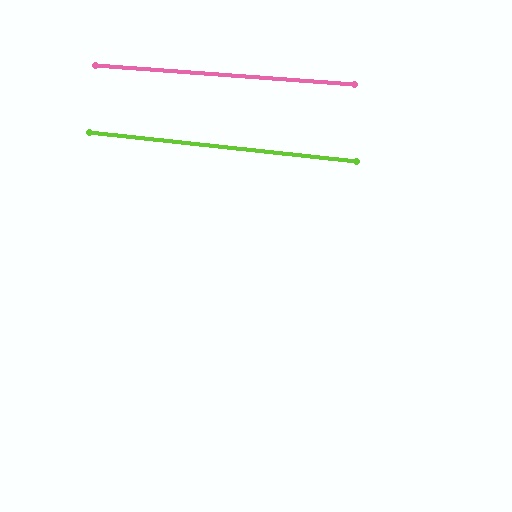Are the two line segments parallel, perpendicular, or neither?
Parallel — their directions differ by only 1.9°.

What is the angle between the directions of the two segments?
Approximately 2 degrees.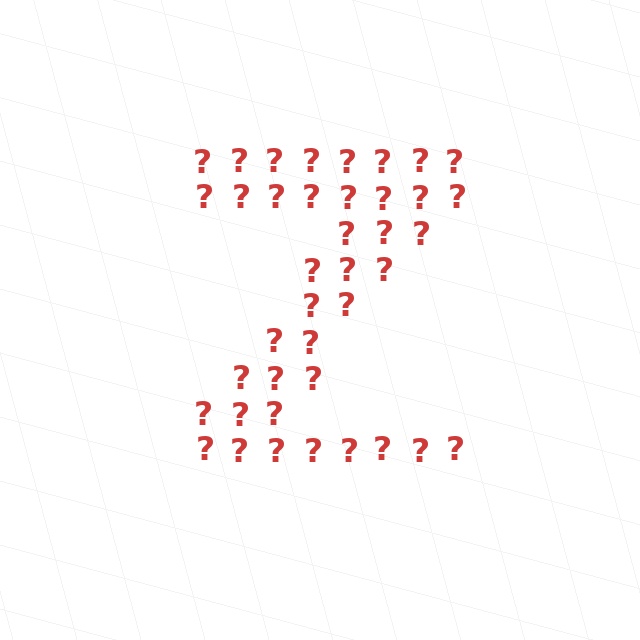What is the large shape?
The large shape is the letter Z.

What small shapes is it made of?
It is made of small question marks.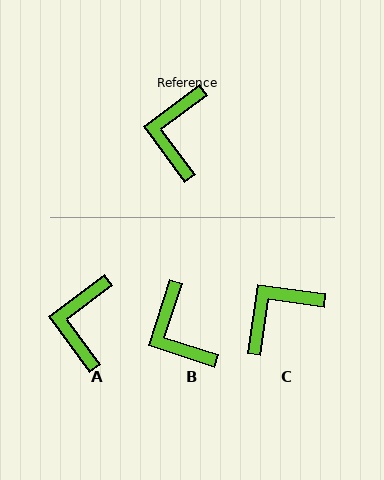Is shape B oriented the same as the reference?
No, it is off by about 36 degrees.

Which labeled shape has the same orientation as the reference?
A.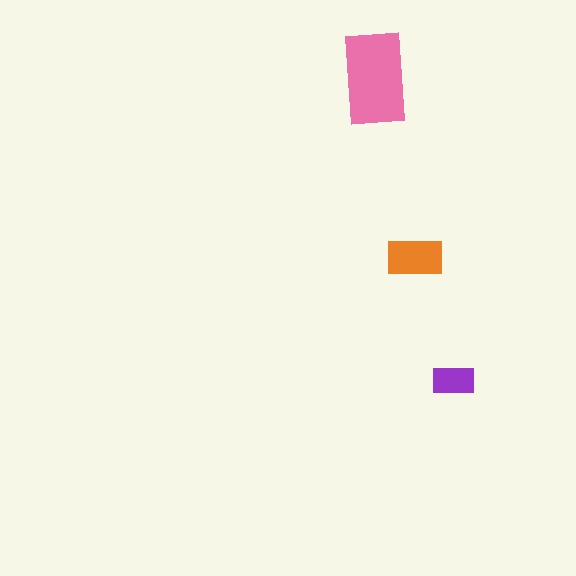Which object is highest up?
The pink rectangle is topmost.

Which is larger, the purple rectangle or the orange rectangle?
The orange one.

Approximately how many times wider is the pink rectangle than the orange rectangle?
About 1.5 times wider.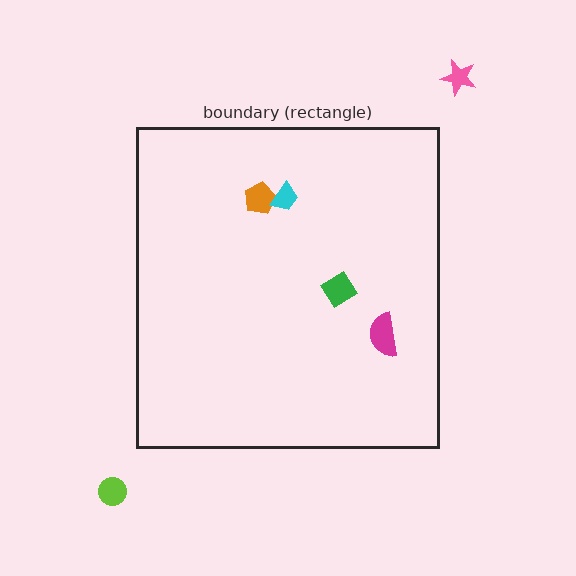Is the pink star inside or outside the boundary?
Outside.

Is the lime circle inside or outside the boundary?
Outside.